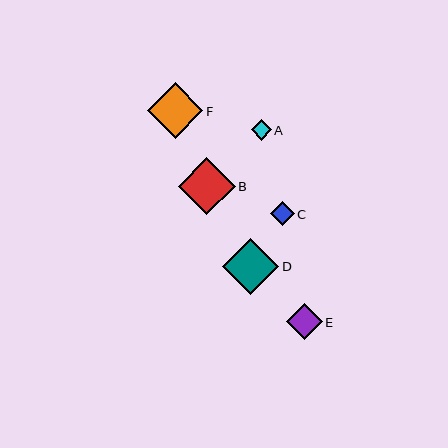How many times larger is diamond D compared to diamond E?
Diamond D is approximately 1.6 times the size of diamond E.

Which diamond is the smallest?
Diamond A is the smallest with a size of approximately 20 pixels.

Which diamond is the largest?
Diamond B is the largest with a size of approximately 57 pixels.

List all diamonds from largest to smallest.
From largest to smallest: B, D, F, E, C, A.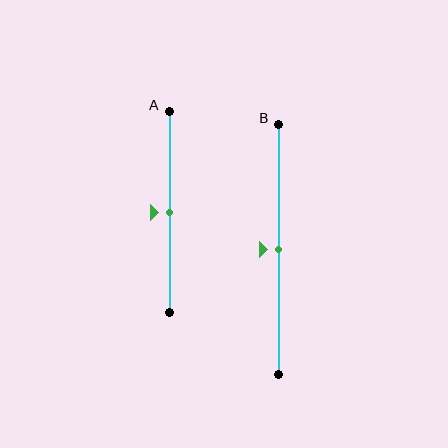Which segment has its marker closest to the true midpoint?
Segment A has its marker closest to the true midpoint.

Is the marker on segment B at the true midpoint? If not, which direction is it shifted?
Yes, the marker on segment B is at the true midpoint.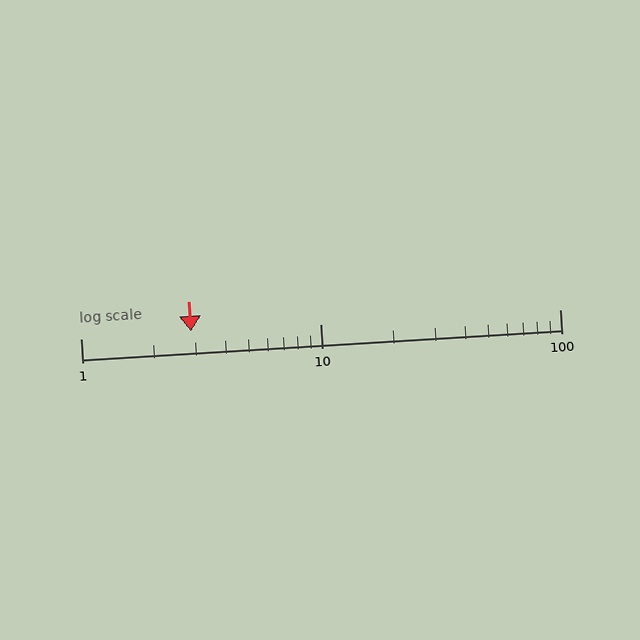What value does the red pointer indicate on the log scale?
The pointer indicates approximately 2.9.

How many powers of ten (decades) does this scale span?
The scale spans 2 decades, from 1 to 100.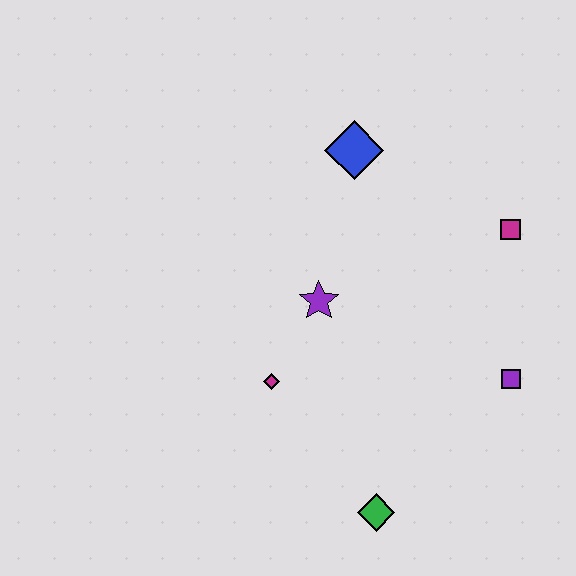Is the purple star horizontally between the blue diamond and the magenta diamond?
Yes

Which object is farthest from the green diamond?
The blue diamond is farthest from the green diamond.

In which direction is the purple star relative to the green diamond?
The purple star is above the green diamond.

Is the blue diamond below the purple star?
No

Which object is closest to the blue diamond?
The purple star is closest to the blue diamond.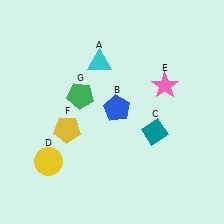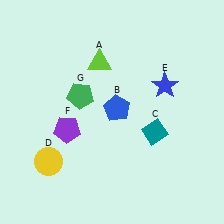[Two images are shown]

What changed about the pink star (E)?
In Image 1, E is pink. In Image 2, it changed to blue.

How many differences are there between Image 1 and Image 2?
There are 3 differences between the two images.